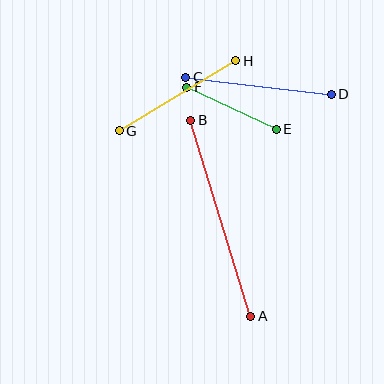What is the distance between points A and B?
The distance is approximately 205 pixels.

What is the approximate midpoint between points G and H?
The midpoint is at approximately (177, 96) pixels.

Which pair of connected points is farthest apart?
Points A and B are farthest apart.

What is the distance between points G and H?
The distance is approximately 136 pixels.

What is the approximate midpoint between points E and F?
The midpoint is at approximately (231, 108) pixels.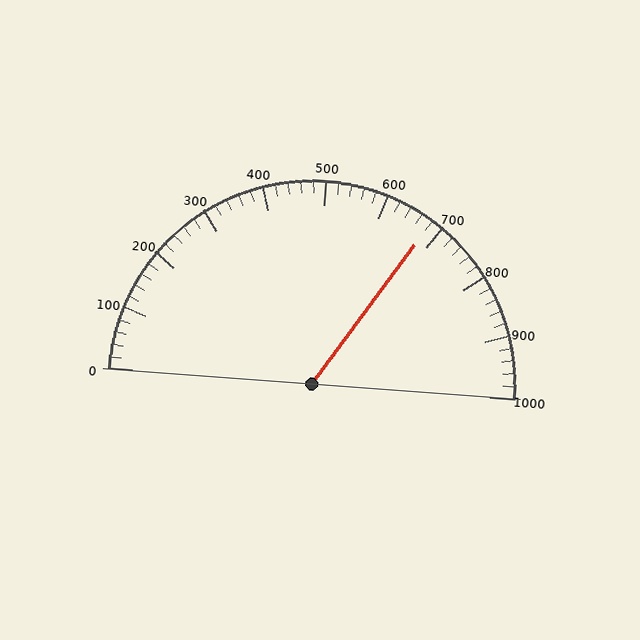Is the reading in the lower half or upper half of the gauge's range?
The reading is in the upper half of the range (0 to 1000).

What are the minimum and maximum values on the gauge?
The gauge ranges from 0 to 1000.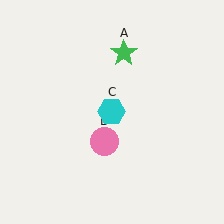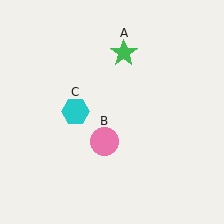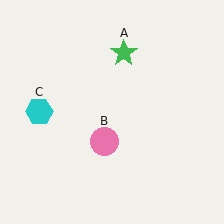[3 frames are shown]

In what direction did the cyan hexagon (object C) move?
The cyan hexagon (object C) moved left.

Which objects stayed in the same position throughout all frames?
Green star (object A) and pink circle (object B) remained stationary.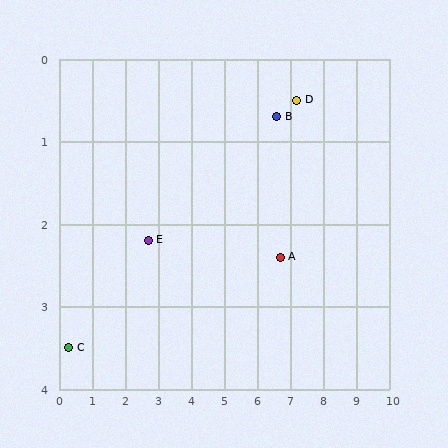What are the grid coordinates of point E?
Point E is at approximately (2.7, 2.2).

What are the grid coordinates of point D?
Point D is at approximately (7.2, 0.5).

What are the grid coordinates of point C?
Point C is at approximately (0.3, 3.5).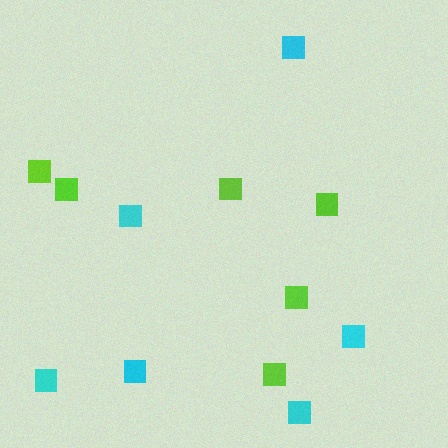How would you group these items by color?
There are 2 groups: one group of cyan squares (6) and one group of lime squares (6).